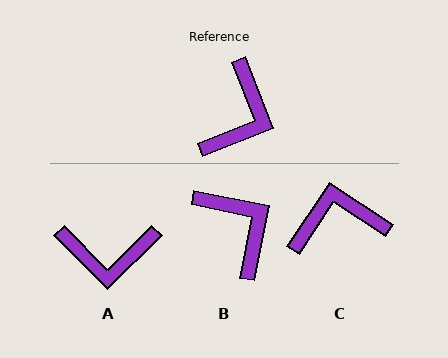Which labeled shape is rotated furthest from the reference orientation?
C, about 125 degrees away.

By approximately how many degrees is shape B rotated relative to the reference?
Approximately 57 degrees counter-clockwise.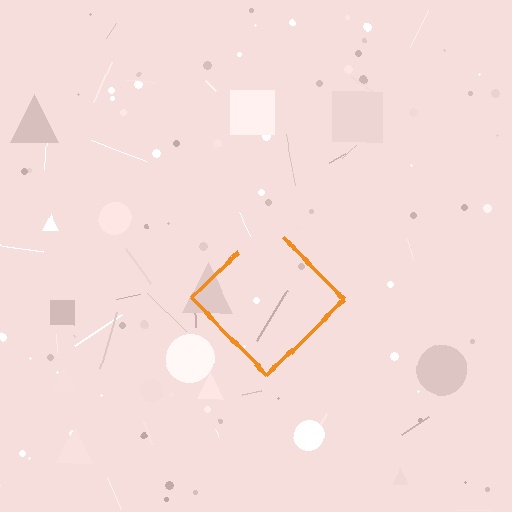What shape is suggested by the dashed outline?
The dashed outline suggests a diamond.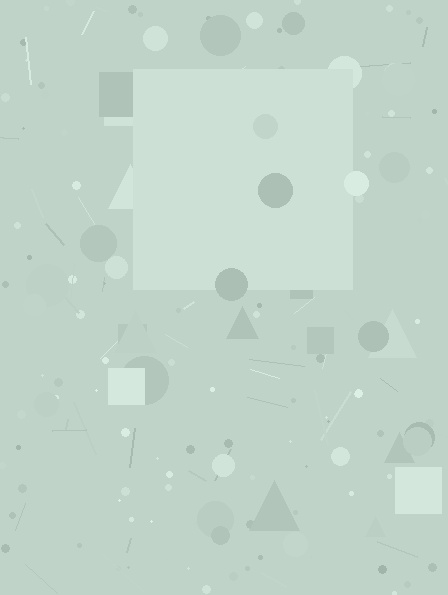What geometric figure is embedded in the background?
A square is embedded in the background.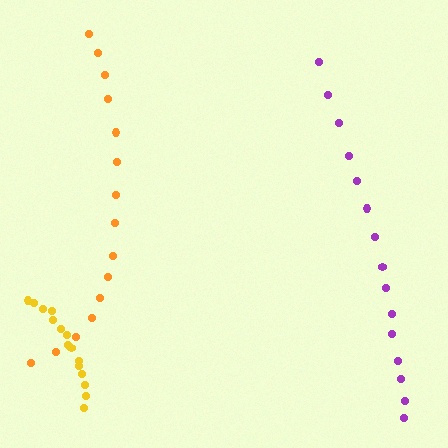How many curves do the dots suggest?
There are 3 distinct paths.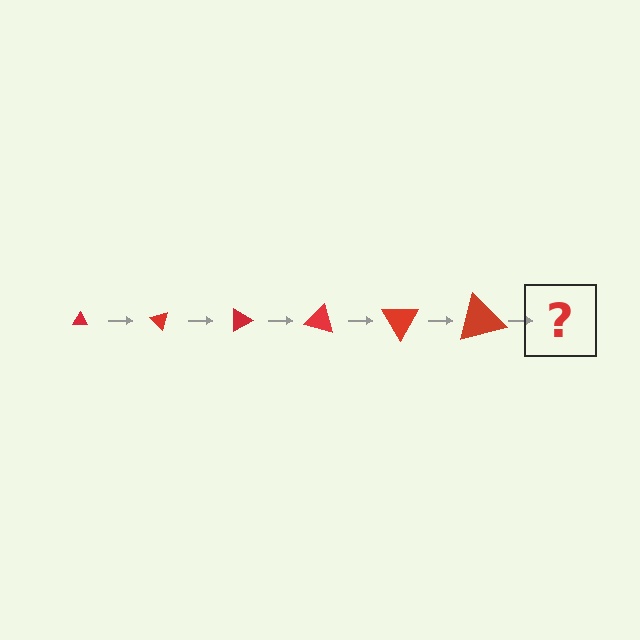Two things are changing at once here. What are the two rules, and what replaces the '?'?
The two rules are that the triangle grows larger each step and it rotates 45 degrees each step. The '?' should be a triangle, larger than the previous one and rotated 270 degrees from the start.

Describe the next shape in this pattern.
It should be a triangle, larger than the previous one and rotated 270 degrees from the start.